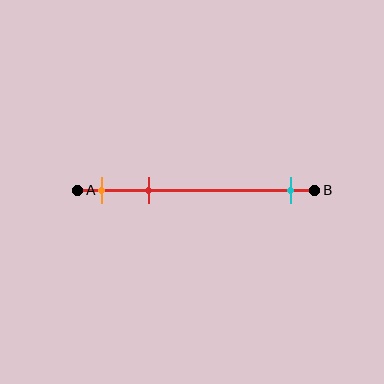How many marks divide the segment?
There are 3 marks dividing the segment.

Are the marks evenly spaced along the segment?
No, the marks are not evenly spaced.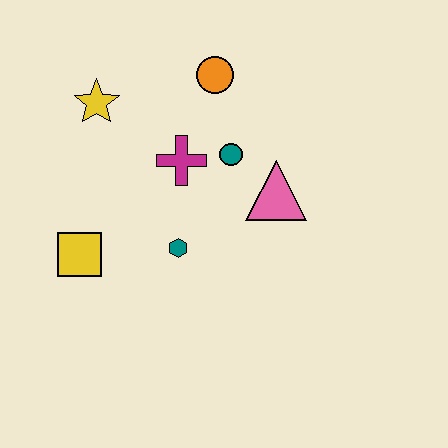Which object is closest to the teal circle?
The magenta cross is closest to the teal circle.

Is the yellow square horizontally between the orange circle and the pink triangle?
No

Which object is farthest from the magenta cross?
The yellow square is farthest from the magenta cross.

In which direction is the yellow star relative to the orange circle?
The yellow star is to the left of the orange circle.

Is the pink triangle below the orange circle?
Yes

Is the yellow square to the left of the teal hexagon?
Yes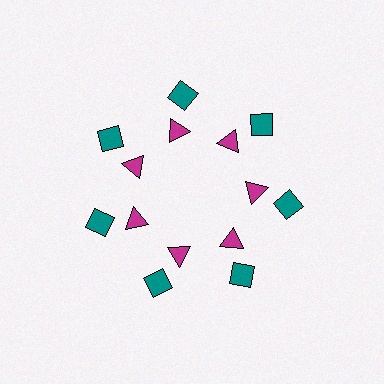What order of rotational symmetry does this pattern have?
This pattern has 7-fold rotational symmetry.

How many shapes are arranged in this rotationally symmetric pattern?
There are 14 shapes, arranged in 7 groups of 2.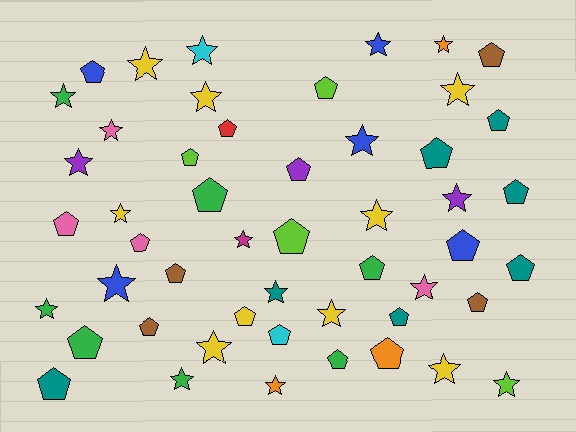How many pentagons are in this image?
There are 26 pentagons.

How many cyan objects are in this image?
There are 2 cyan objects.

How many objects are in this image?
There are 50 objects.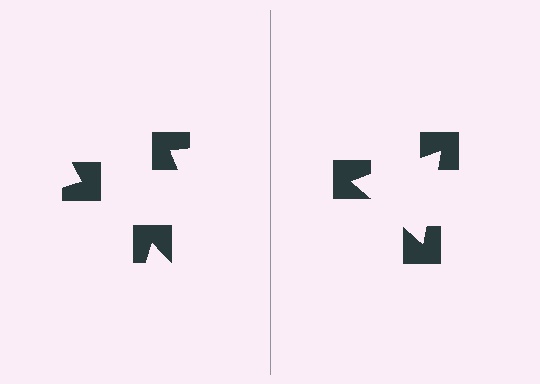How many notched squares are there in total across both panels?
6 — 3 on each side.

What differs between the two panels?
The notched squares are positioned identically on both sides; only the wedge orientations differ. On the right they align to a triangle; on the left they are misaligned.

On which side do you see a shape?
An illusory triangle appears on the right side. On the left side the wedge cuts are rotated, so no coherent shape forms.